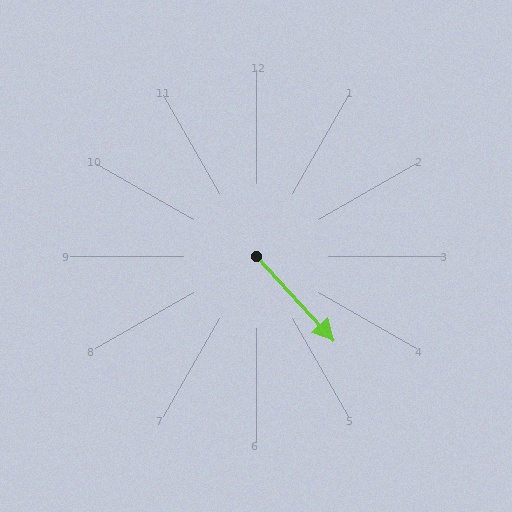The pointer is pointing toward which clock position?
Roughly 5 o'clock.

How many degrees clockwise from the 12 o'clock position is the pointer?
Approximately 137 degrees.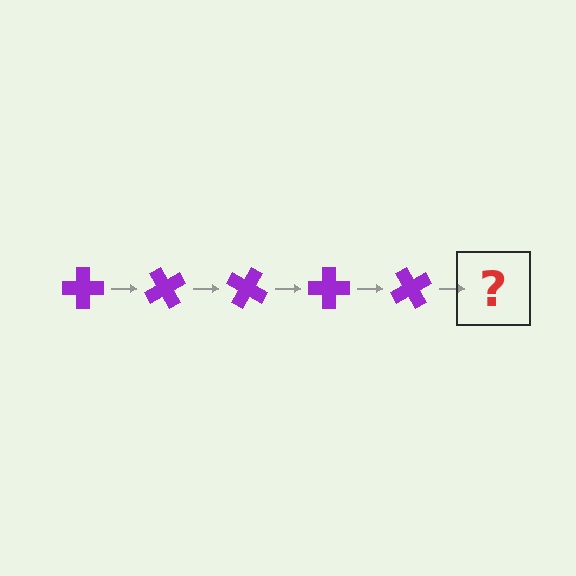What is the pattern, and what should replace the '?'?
The pattern is that the cross rotates 60 degrees each step. The '?' should be a purple cross rotated 300 degrees.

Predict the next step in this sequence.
The next step is a purple cross rotated 300 degrees.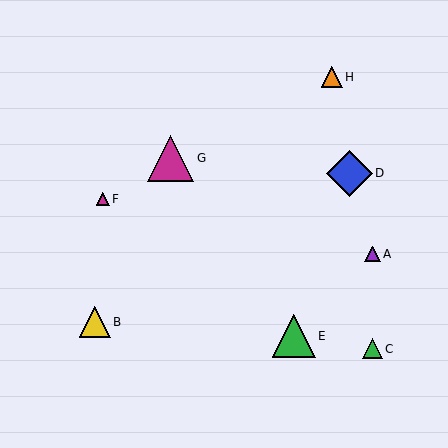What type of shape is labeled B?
Shape B is a yellow triangle.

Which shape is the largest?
The magenta triangle (labeled G) is the largest.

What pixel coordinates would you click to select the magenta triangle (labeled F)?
Click at (103, 199) to select the magenta triangle F.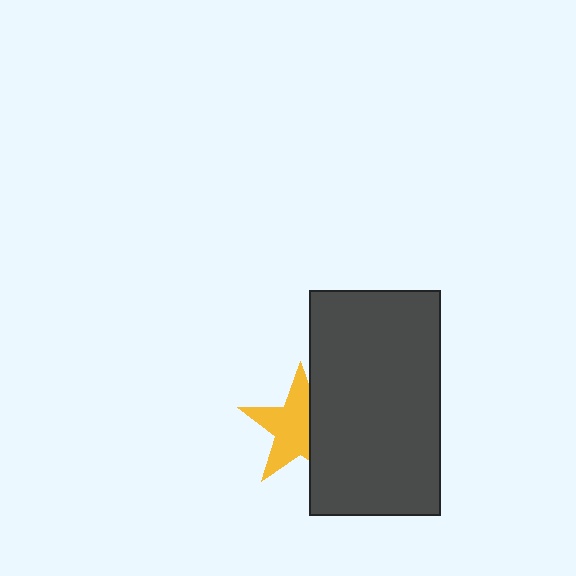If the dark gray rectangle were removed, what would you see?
You would see the complete yellow star.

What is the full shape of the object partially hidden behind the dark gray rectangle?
The partially hidden object is a yellow star.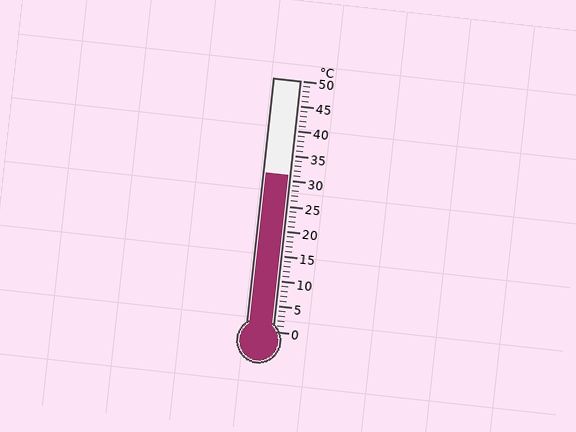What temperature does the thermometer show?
The thermometer shows approximately 31°C.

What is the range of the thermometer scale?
The thermometer scale ranges from 0°C to 50°C.